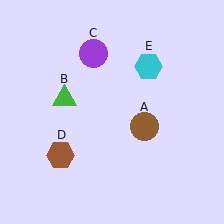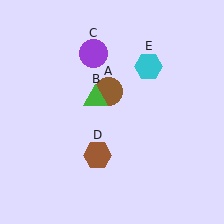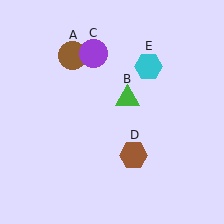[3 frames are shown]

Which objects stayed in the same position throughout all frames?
Purple circle (object C) and cyan hexagon (object E) remained stationary.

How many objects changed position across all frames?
3 objects changed position: brown circle (object A), green triangle (object B), brown hexagon (object D).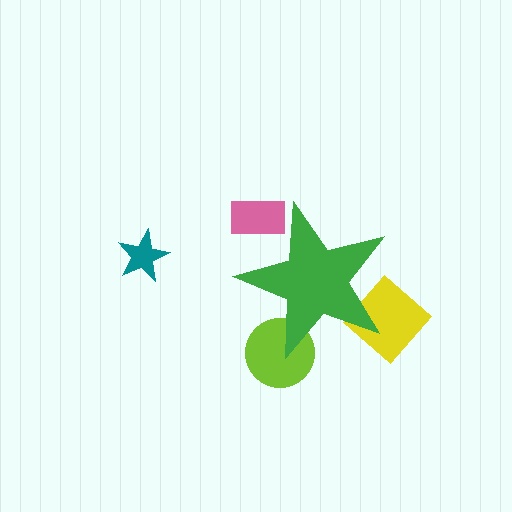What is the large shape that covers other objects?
A green star.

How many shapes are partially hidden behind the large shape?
3 shapes are partially hidden.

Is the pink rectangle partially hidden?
Yes, the pink rectangle is partially hidden behind the green star.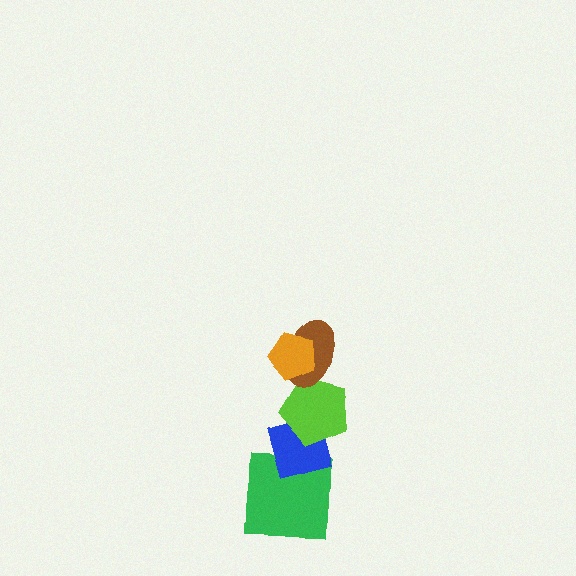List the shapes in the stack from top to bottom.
From top to bottom: the orange pentagon, the brown ellipse, the lime pentagon, the blue diamond, the green square.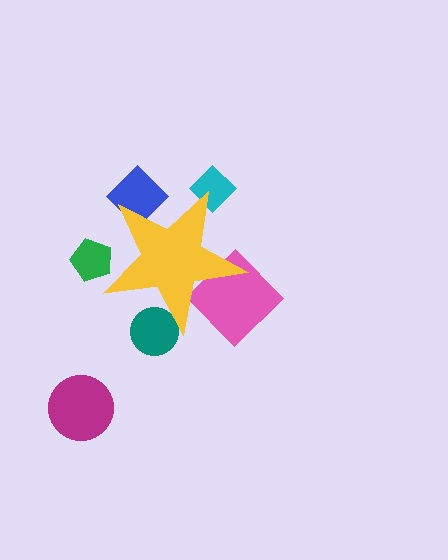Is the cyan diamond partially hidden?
Yes, the cyan diamond is partially hidden behind the yellow star.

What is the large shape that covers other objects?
A yellow star.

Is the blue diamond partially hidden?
Yes, the blue diamond is partially hidden behind the yellow star.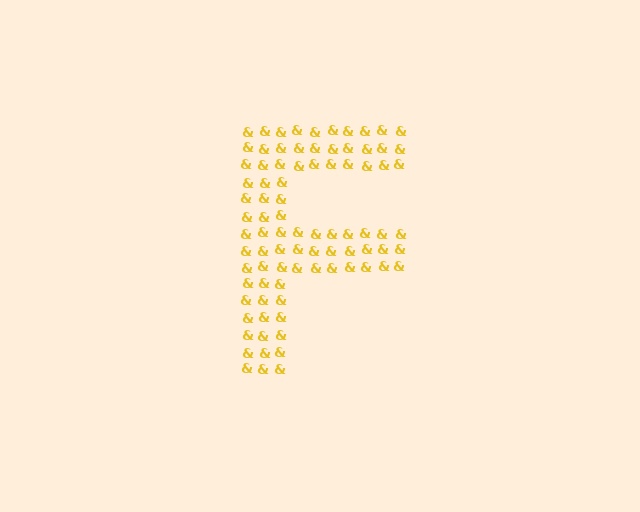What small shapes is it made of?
It is made of small ampersands.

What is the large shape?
The large shape is the letter F.